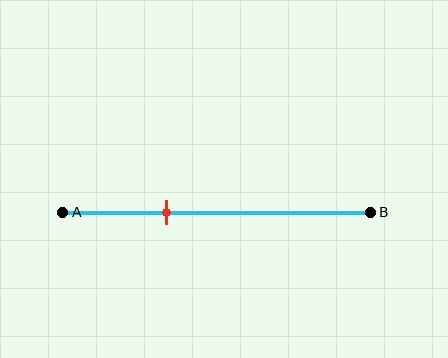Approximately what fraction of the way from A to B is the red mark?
The red mark is approximately 35% of the way from A to B.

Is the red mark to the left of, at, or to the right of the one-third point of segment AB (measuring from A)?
The red mark is approximately at the one-third point of segment AB.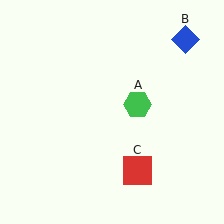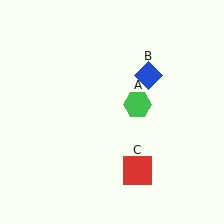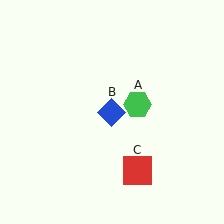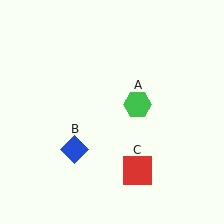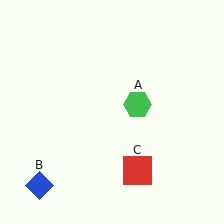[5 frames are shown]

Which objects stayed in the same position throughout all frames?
Green hexagon (object A) and red square (object C) remained stationary.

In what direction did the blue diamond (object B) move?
The blue diamond (object B) moved down and to the left.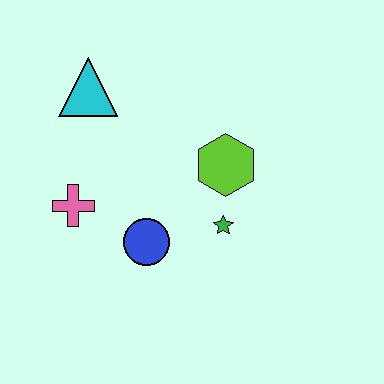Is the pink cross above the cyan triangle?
No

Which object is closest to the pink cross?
The blue circle is closest to the pink cross.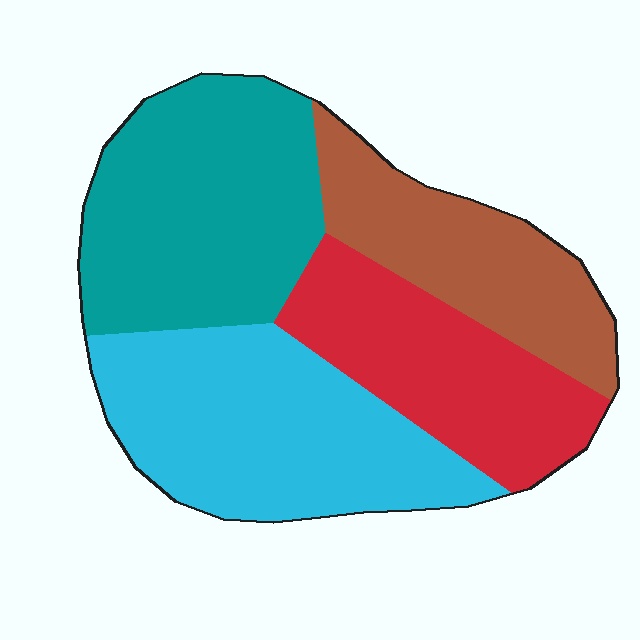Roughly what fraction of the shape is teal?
Teal covers 29% of the shape.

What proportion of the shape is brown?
Brown covers about 20% of the shape.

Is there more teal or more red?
Teal.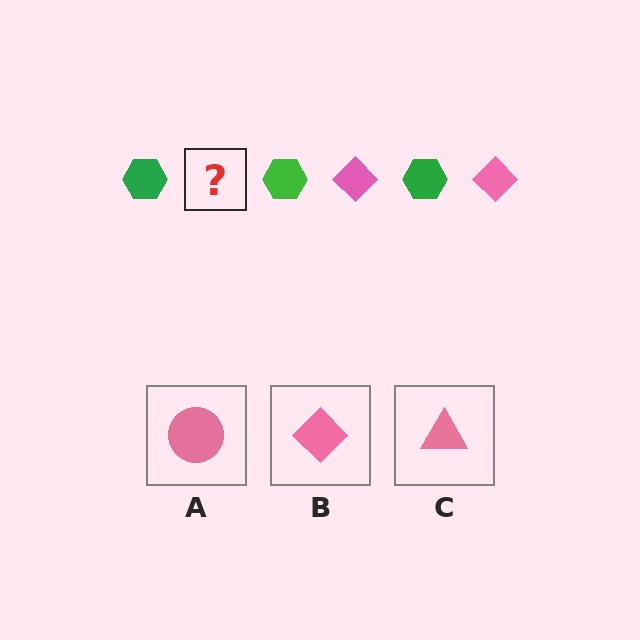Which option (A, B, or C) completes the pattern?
B.